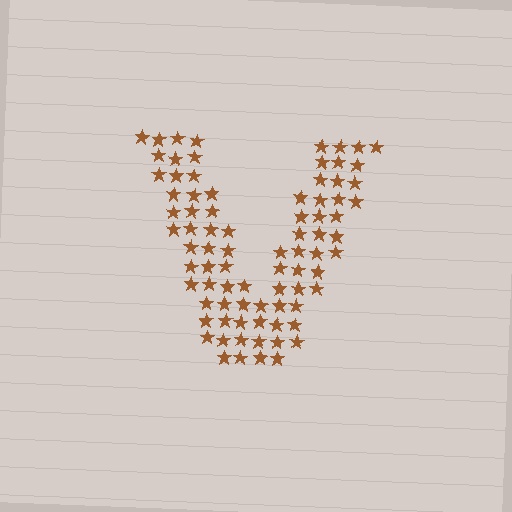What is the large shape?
The large shape is the letter V.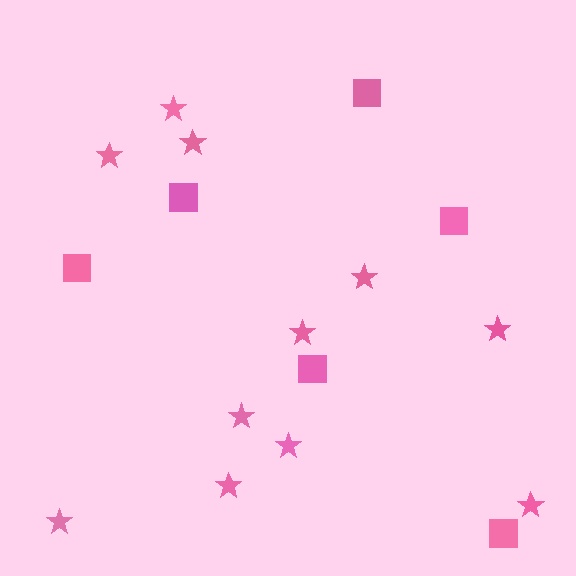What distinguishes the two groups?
There are 2 groups: one group of stars (11) and one group of squares (6).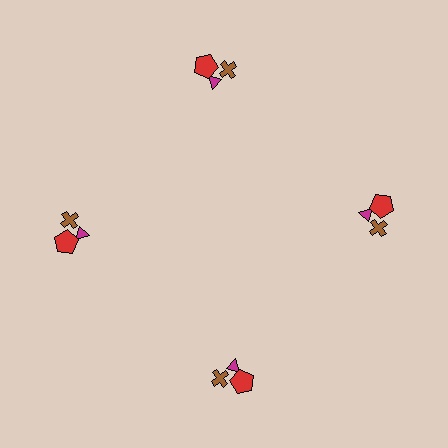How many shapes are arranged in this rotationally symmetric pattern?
There are 12 shapes, arranged in 4 groups of 3.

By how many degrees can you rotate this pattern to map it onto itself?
The pattern maps onto itself every 90 degrees of rotation.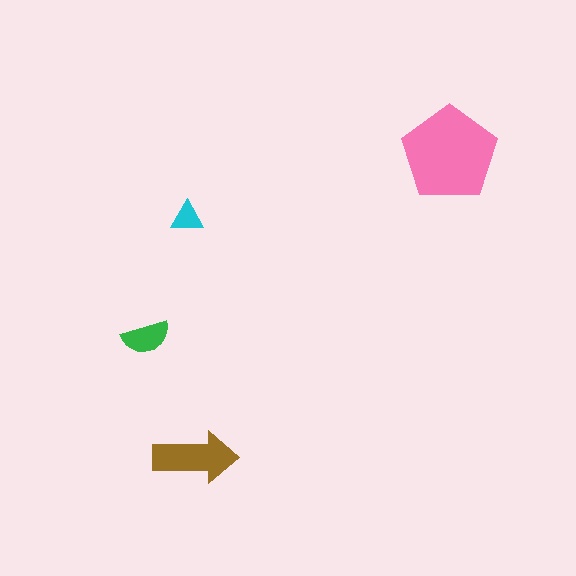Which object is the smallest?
The cyan triangle.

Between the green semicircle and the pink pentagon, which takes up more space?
The pink pentagon.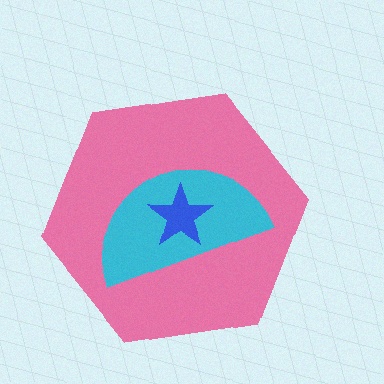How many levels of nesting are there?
3.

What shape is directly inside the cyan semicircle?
The blue star.